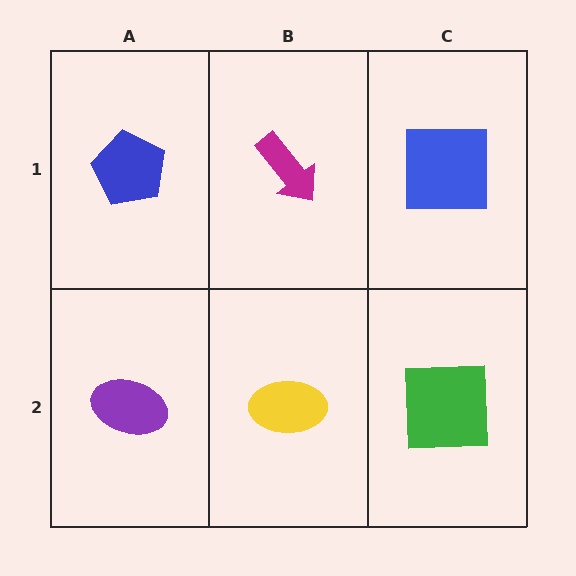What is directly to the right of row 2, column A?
A yellow ellipse.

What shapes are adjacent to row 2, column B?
A magenta arrow (row 1, column B), a purple ellipse (row 2, column A), a green square (row 2, column C).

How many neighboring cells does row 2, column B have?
3.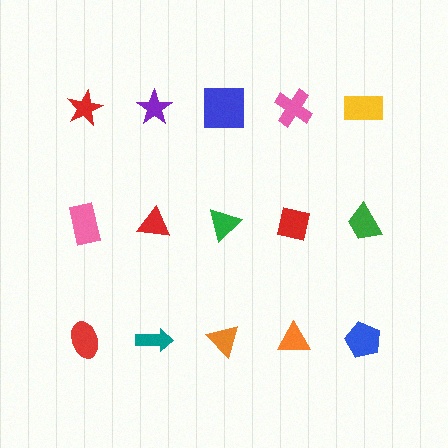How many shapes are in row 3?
5 shapes.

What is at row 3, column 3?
An orange triangle.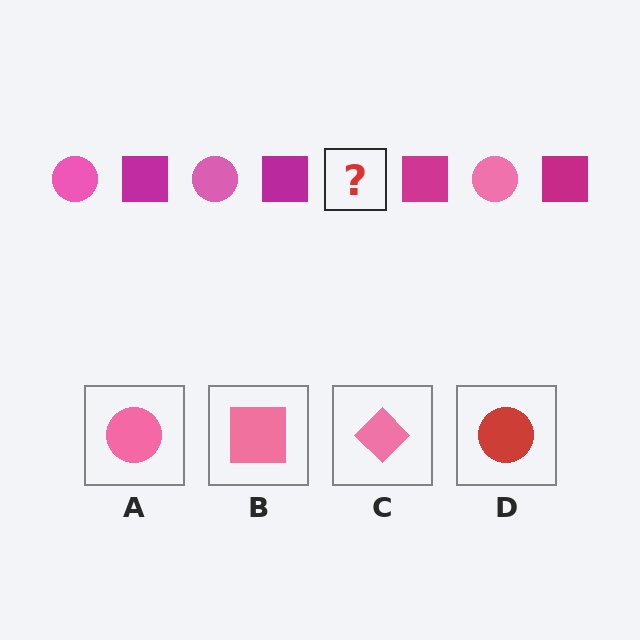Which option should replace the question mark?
Option A.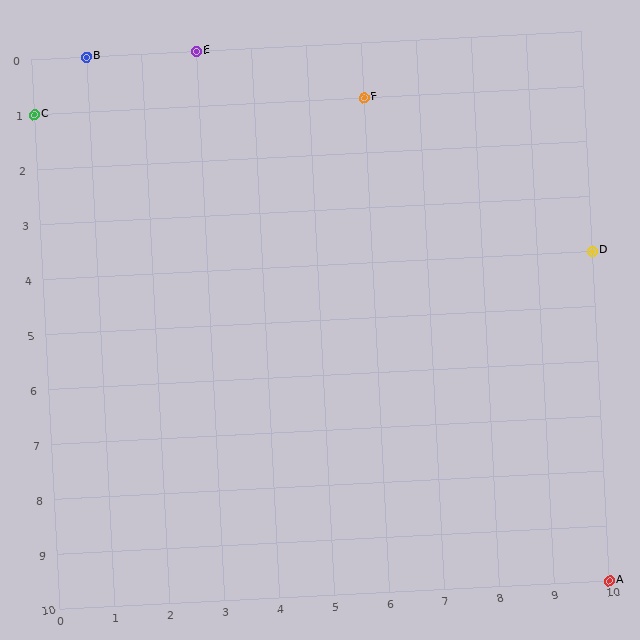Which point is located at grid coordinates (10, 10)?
Point A is at (10, 10).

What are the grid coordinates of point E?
Point E is at grid coordinates (3, 0).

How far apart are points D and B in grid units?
Points D and B are 9 columns and 4 rows apart (about 9.8 grid units diagonally).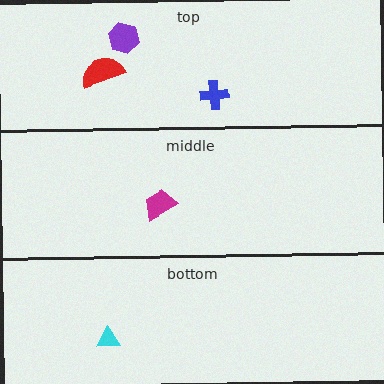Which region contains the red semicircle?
The top region.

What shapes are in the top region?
The blue cross, the red semicircle, the purple hexagon.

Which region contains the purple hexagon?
The top region.